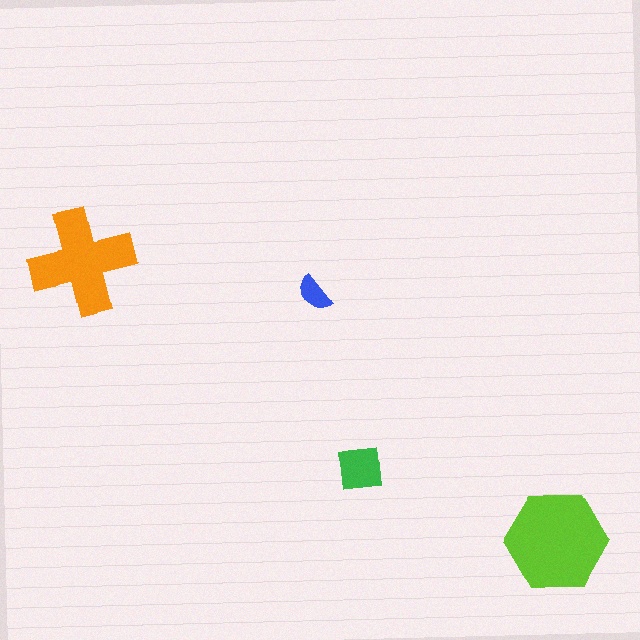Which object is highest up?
The orange cross is topmost.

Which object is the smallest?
The blue semicircle.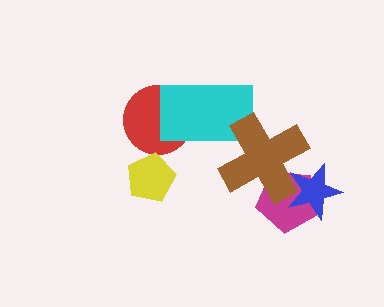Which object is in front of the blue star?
The brown cross is in front of the blue star.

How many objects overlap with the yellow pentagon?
0 objects overlap with the yellow pentagon.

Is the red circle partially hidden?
Yes, it is partially covered by another shape.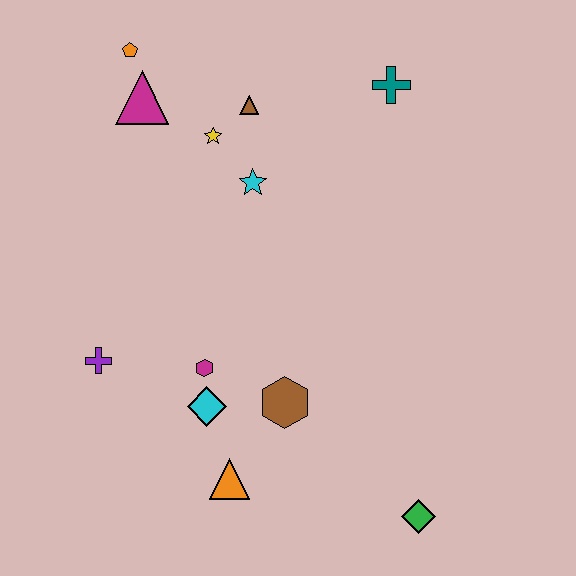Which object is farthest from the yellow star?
The green diamond is farthest from the yellow star.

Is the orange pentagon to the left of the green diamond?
Yes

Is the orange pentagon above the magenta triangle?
Yes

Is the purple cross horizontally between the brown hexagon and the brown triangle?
No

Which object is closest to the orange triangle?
The cyan diamond is closest to the orange triangle.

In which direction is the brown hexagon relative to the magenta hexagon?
The brown hexagon is to the right of the magenta hexagon.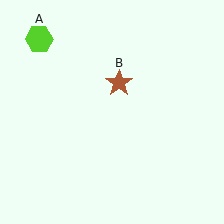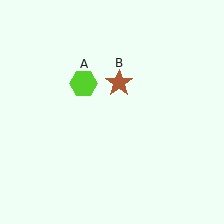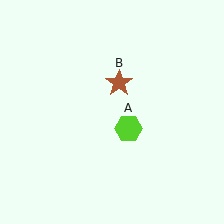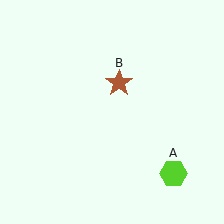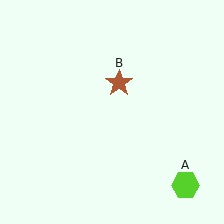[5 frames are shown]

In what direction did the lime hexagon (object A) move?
The lime hexagon (object A) moved down and to the right.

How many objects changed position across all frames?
1 object changed position: lime hexagon (object A).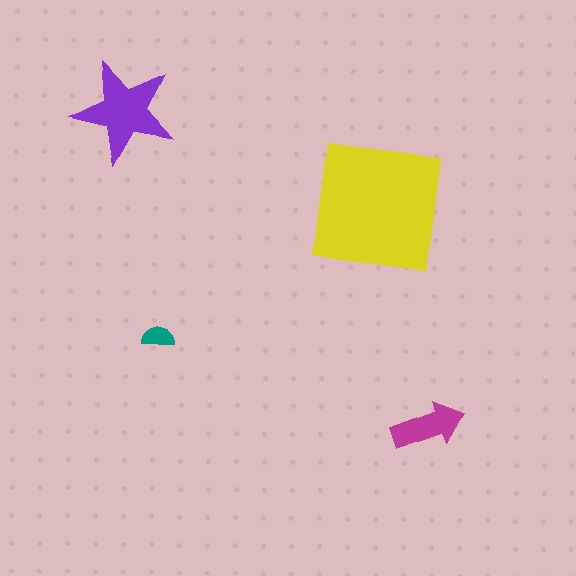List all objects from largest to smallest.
The yellow square, the purple star, the magenta arrow, the teal semicircle.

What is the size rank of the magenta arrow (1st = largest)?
3rd.